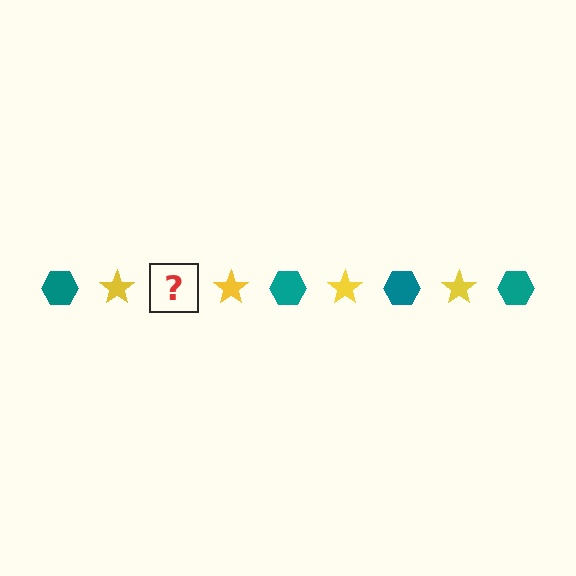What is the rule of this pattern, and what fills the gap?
The rule is that the pattern alternates between teal hexagon and yellow star. The gap should be filled with a teal hexagon.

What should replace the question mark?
The question mark should be replaced with a teal hexagon.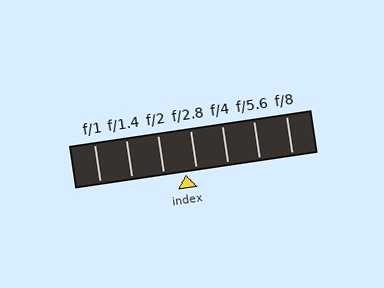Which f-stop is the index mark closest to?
The index mark is closest to f/2.8.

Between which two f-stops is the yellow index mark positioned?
The index mark is between f/2 and f/2.8.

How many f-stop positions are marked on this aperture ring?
There are 7 f-stop positions marked.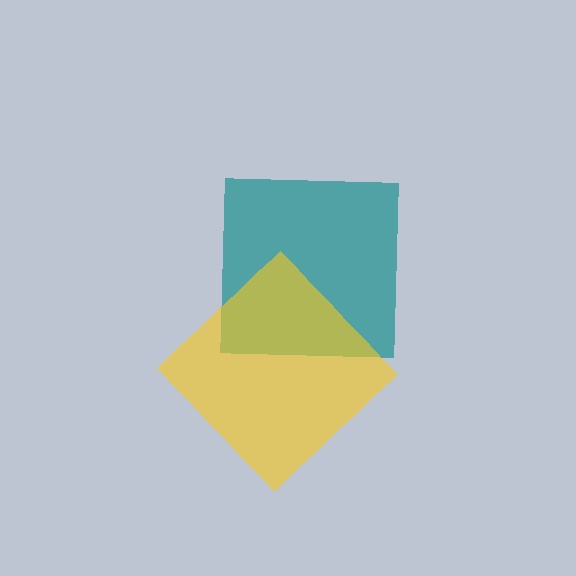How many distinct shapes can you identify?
There are 2 distinct shapes: a teal square, a yellow diamond.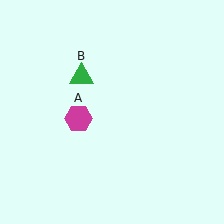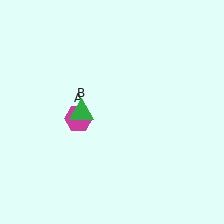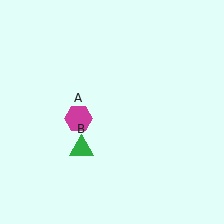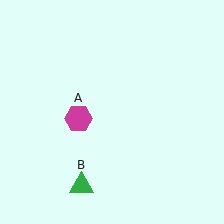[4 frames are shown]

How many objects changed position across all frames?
1 object changed position: green triangle (object B).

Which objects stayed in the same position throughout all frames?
Magenta hexagon (object A) remained stationary.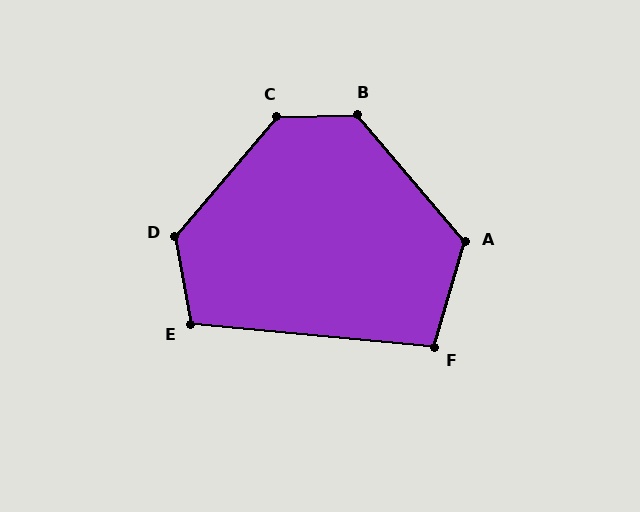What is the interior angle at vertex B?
Approximately 129 degrees (obtuse).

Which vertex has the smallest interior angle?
F, at approximately 101 degrees.